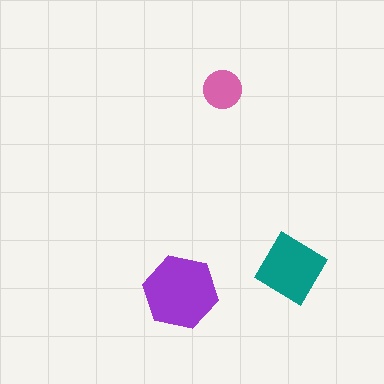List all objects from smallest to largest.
The pink circle, the teal diamond, the purple hexagon.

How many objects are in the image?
There are 3 objects in the image.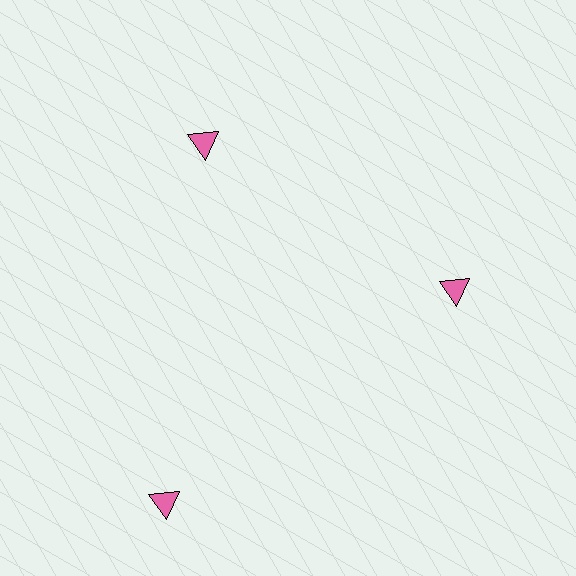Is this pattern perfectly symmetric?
No. The 3 pink triangles are arranged in a ring, but one element near the 7 o'clock position is pushed outward from the center, breaking the 3-fold rotational symmetry.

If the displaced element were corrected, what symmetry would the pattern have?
It would have 3-fold rotational symmetry — the pattern would map onto itself every 120 degrees.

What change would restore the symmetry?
The symmetry would be restored by moving it inward, back onto the ring so that all 3 triangles sit at equal angles and equal distance from the center.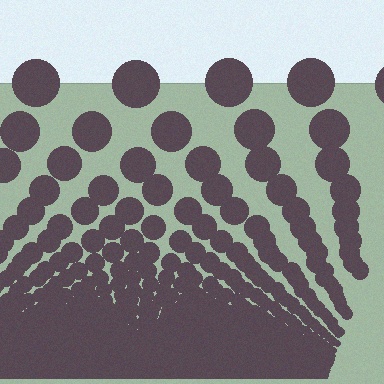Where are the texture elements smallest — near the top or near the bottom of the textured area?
Near the bottom.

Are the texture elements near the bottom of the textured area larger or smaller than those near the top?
Smaller. The gradient is inverted — elements near the bottom are smaller and denser.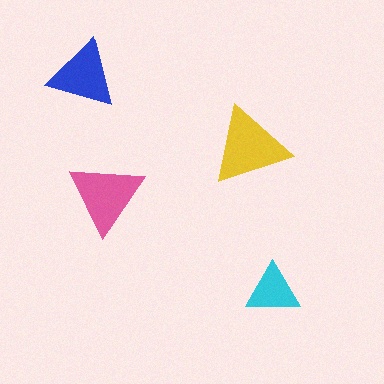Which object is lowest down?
The cyan triangle is bottommost.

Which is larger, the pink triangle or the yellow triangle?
The yellow one.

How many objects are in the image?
There are 4 objects in the image.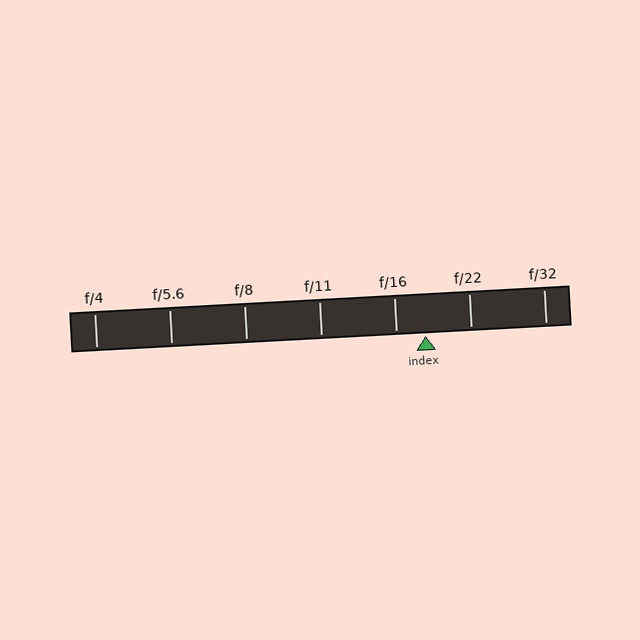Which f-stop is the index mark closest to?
The index mark is closest to f/16.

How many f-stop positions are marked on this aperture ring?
There are 7 f-stop positions marked.